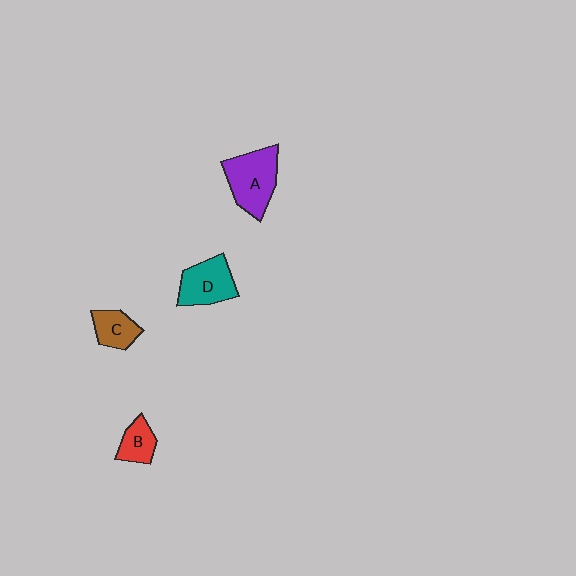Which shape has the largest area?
Shape A (purple).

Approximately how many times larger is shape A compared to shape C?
Approximately 1.9 times.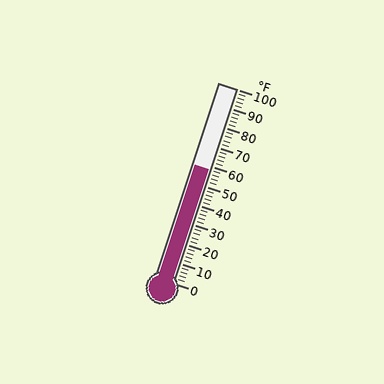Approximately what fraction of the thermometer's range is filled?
The thermometer is filled to approximately 60% of its range.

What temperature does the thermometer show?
The thermometer shows approximately 58°F.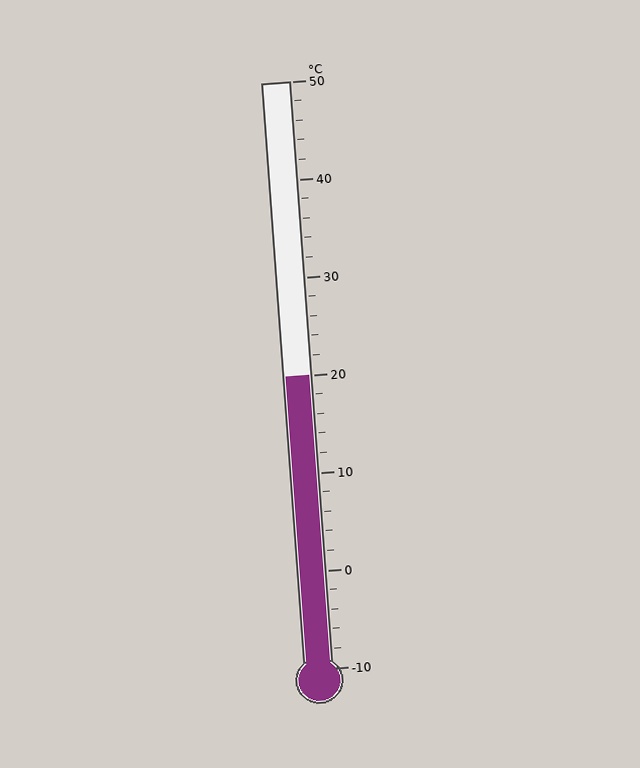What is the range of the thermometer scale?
The thermometer scale ranges from -10°C to 50°C.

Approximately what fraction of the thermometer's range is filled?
The thermometer is filled to approximately 50% of its range.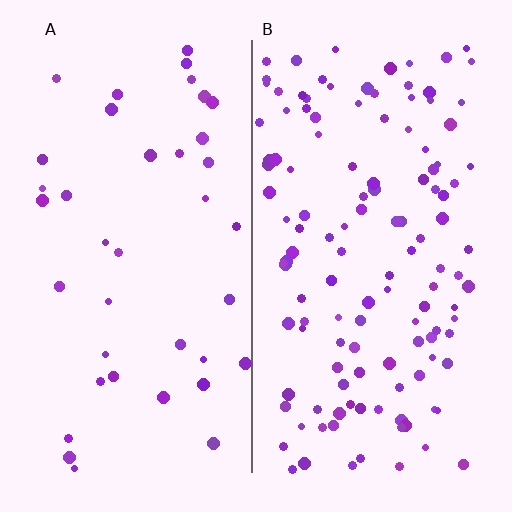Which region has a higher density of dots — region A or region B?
B (the right).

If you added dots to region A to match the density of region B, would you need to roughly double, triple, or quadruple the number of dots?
Approximately triple.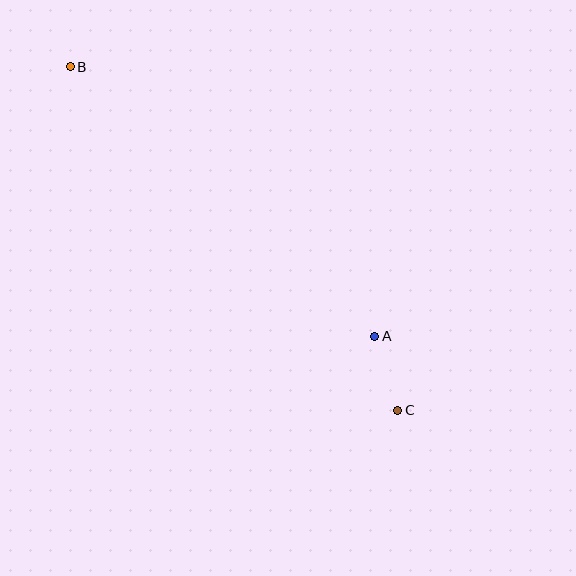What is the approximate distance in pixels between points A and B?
The distance between A and B is approximately 407 pixels.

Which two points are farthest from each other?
Points B and C are farthest from each other.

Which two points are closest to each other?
Points A and C are closest to each other.